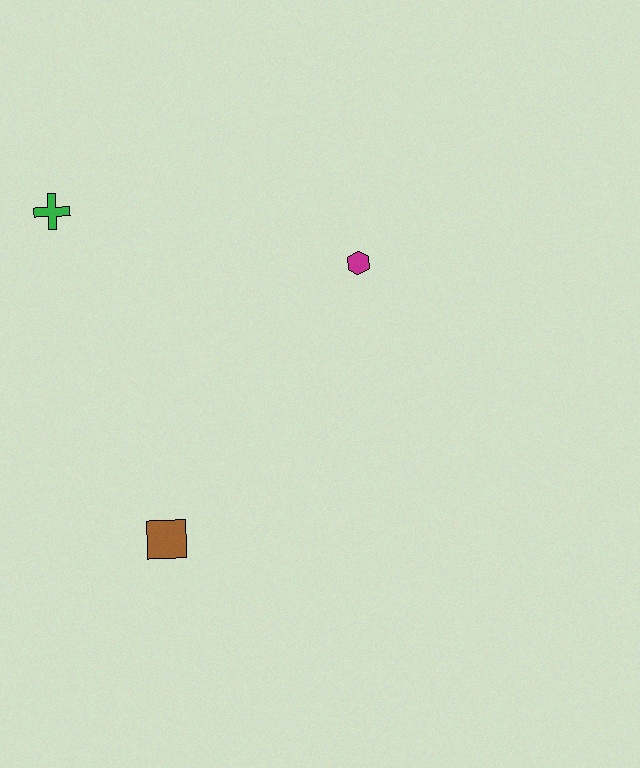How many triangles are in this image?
There are no triangles.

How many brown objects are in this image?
There is 1 brown object.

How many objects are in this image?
There are 3 objects.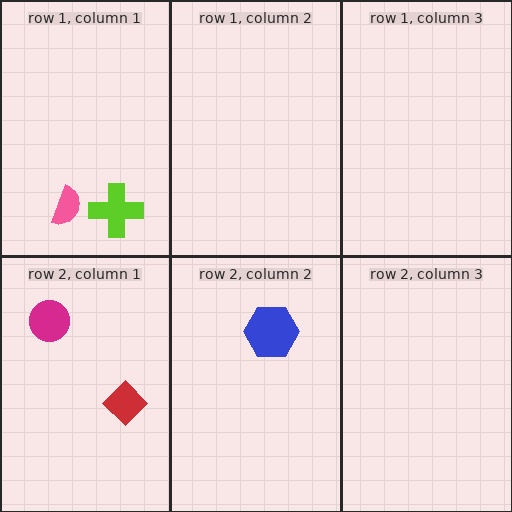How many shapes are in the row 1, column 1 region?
2.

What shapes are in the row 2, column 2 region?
The blue hexagon.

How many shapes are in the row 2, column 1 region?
2.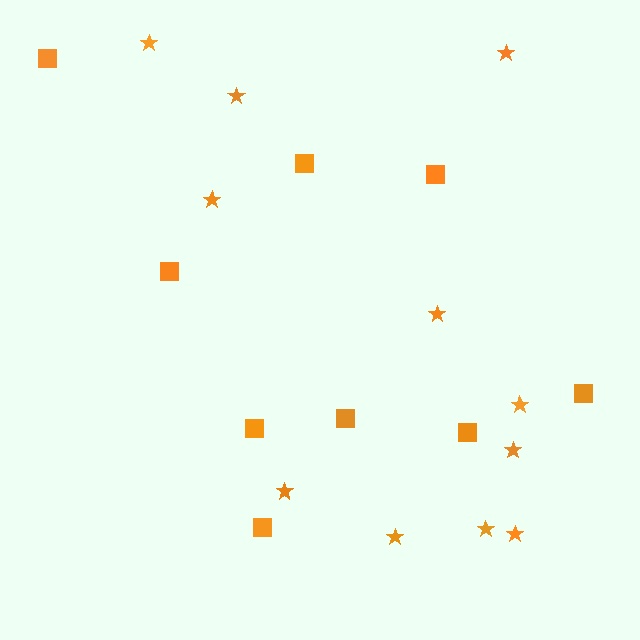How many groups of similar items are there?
There are 2 groups: one group of stars (11) and one group of squares (9).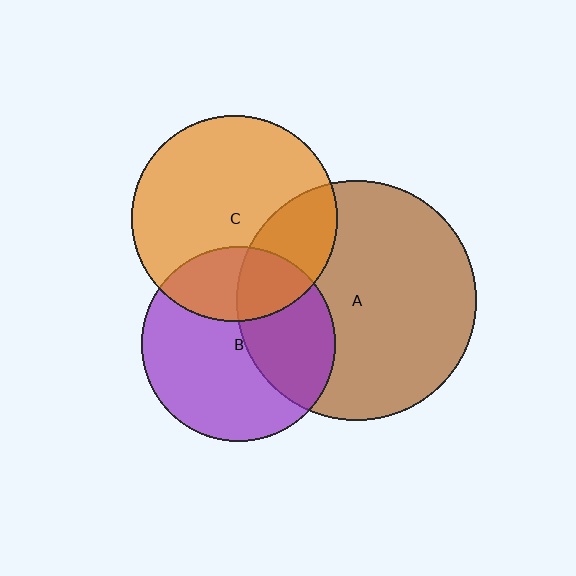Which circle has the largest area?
Circle A (brown).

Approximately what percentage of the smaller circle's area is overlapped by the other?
Approximately 25%.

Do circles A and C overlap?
Yes.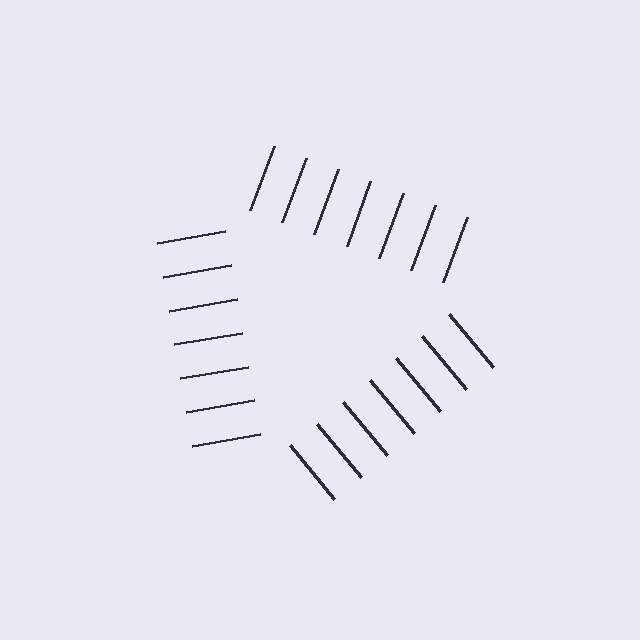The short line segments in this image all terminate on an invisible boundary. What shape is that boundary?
An illusory triangle — the line segments terminate on its edges but no continuous stroke is drawn.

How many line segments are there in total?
21 — 7 along each of the 3 edges.